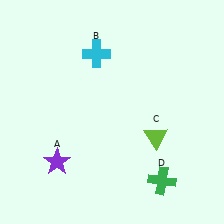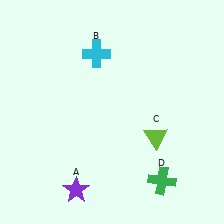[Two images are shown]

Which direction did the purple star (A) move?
The purple star (A) moved down.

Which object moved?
The purple star (A) moved down.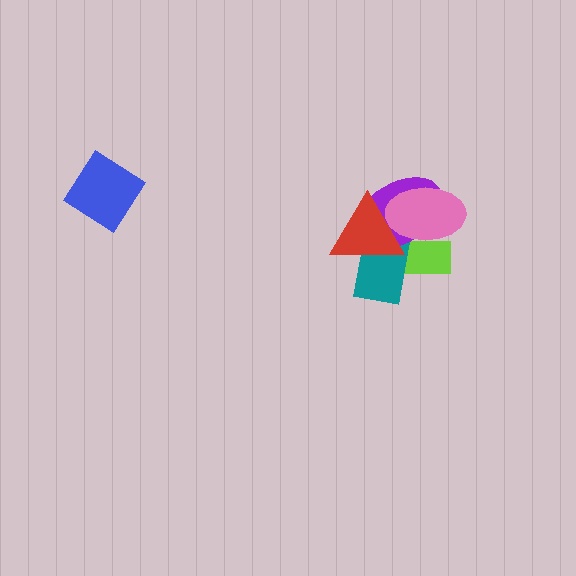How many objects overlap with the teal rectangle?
4 objects overlap with the teal rectangle.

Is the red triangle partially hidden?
Yes, it is partially covered by another shape.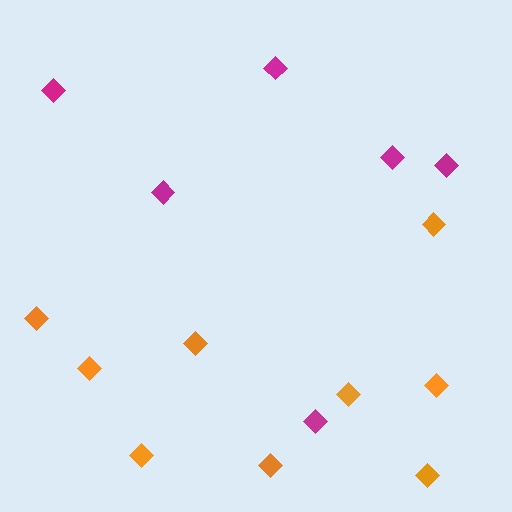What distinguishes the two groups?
There are 2 groups: one group of orange diamonds (9) and one group of magenta diamonds (6).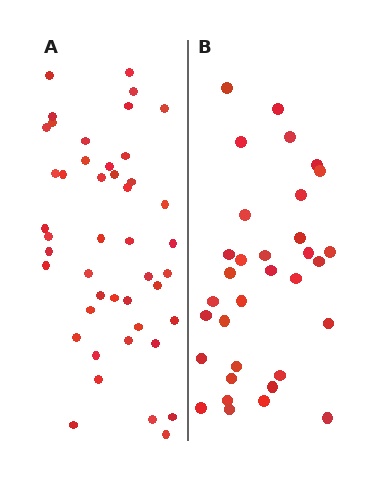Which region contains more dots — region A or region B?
Region A (the left region) has more dots.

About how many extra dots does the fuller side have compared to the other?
Region A has roughly 12 or so more dots than region B.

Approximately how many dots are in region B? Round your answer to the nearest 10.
About 30 dots. (The exact count is 33, which rounds to 30.)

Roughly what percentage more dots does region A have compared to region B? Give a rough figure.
About 35% more.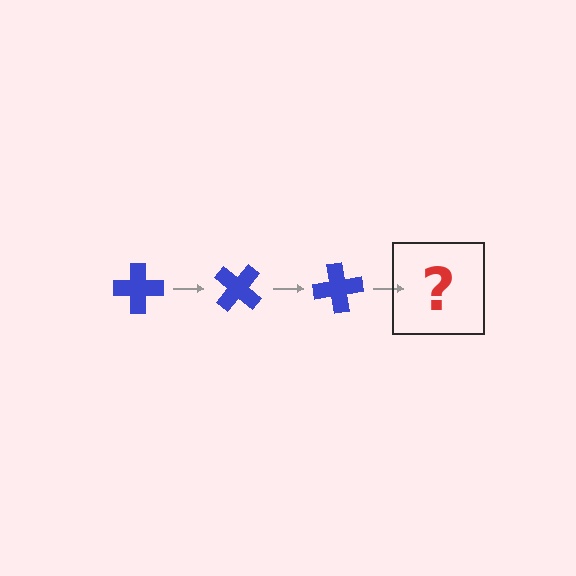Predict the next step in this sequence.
The next step is a blue cross rotated 120 degrees.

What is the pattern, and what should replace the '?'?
The pattern is that the cross rotates 40 degrees each step. The '?' should be a blue cross rotated 120 degrees.